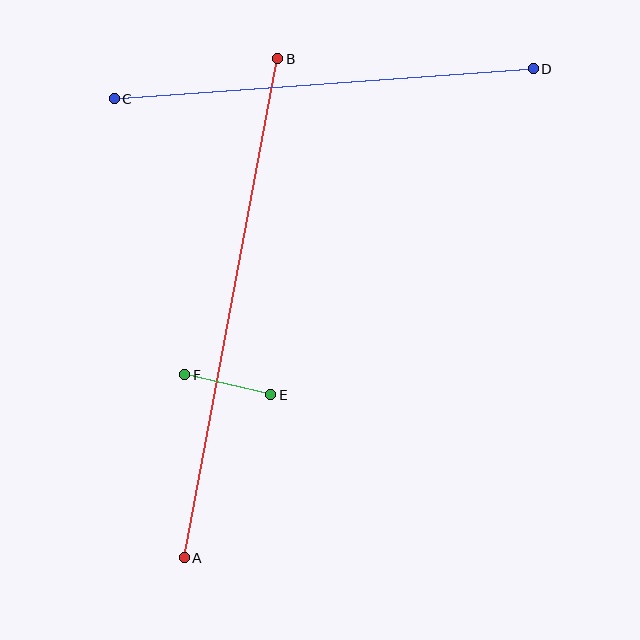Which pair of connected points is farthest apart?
Points A and B are farthest apart.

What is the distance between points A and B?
The distance is approximately 508 pixels.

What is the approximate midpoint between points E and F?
The midpoint is at approximately (228, 385) pixels.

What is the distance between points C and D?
The distance is approximately 420 pixels.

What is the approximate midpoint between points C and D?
The midpoint is at approximately (324, 84) pixels.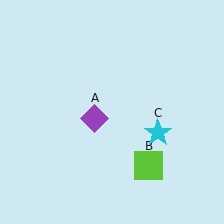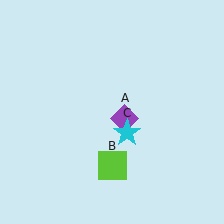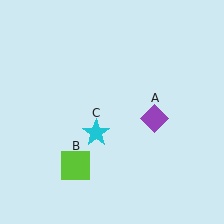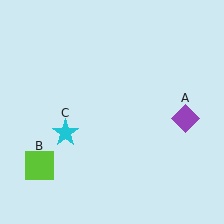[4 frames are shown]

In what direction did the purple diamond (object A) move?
The purple diamond (object A) moved right.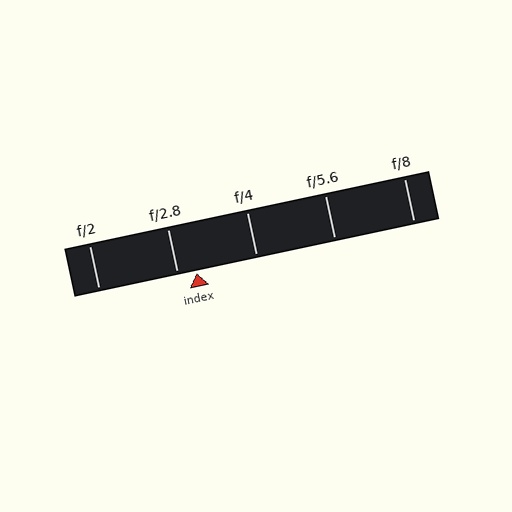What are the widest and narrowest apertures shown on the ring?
The widest aperture shown is f/2 and the narrowest is f/8.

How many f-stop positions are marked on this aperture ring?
There are 5 f-stop positions marked.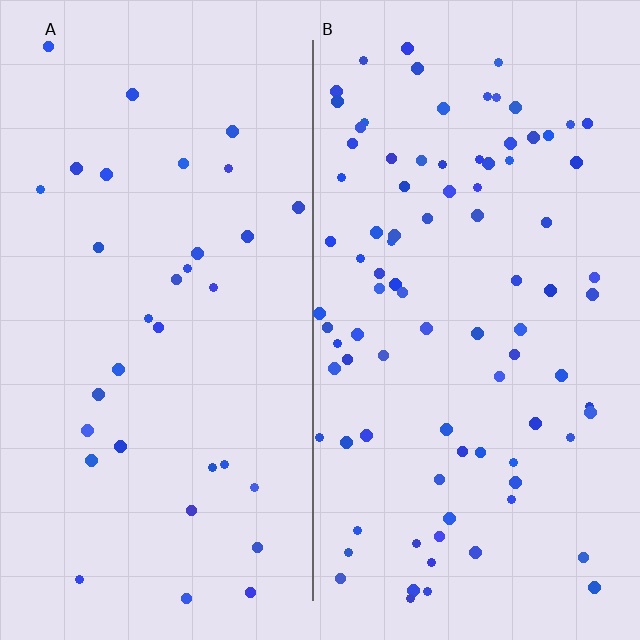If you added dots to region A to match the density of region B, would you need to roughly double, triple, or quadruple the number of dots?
Approximately triple.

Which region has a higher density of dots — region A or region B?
B (the right).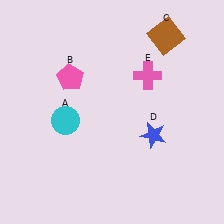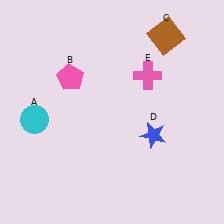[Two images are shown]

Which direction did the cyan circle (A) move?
The cyan circle (A) moved left.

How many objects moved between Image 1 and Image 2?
1 object moved between the two images.